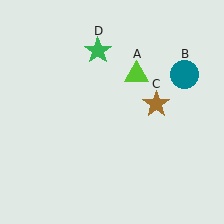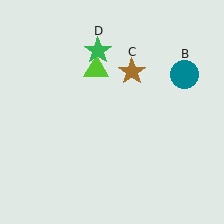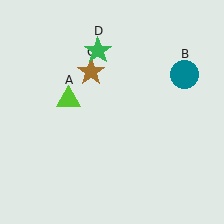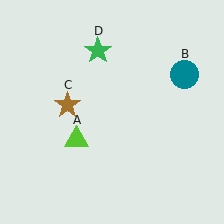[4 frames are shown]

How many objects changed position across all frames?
2 objects changed position: lime triangle (object A), brown star (object C).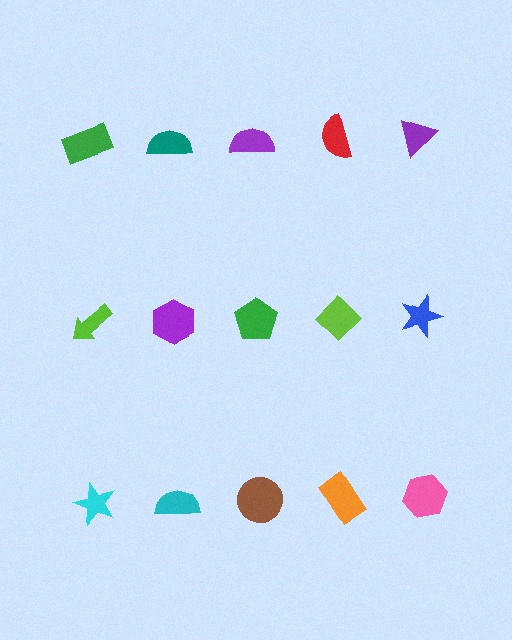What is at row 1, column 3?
A purple semicircle.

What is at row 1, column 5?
A purple triangle.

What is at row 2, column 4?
A lime diamond.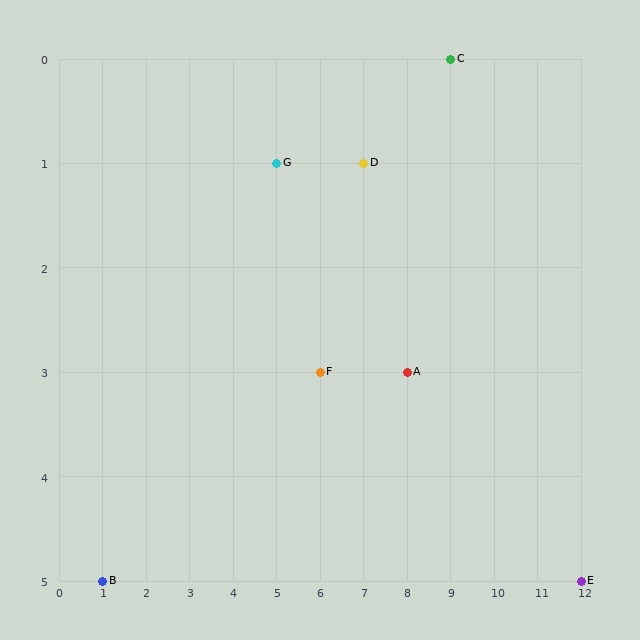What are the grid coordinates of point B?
Point B is at grid coordinates (1, 5).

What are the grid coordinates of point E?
Point E is at grid coordinates (12, 5).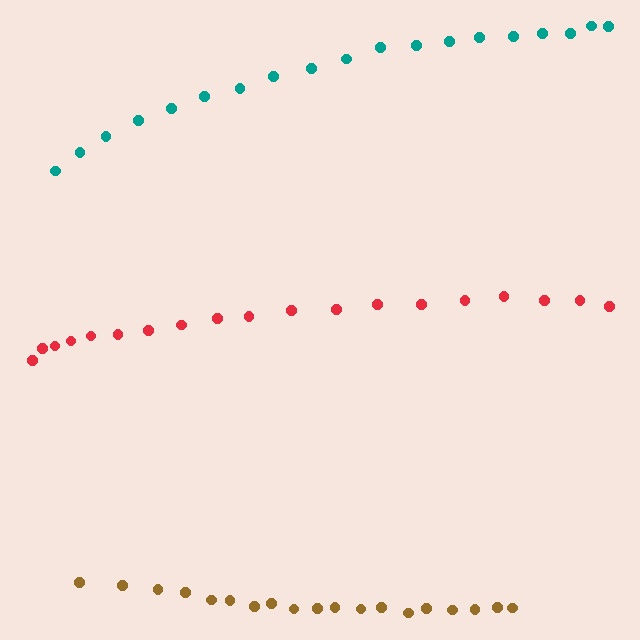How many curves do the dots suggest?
There are 3 distinct paths.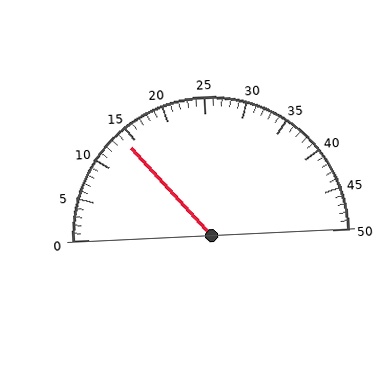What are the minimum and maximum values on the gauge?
The gauge ranges from 0 to 50.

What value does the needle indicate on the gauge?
The needle indicates approximately 14.